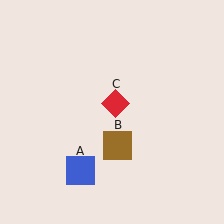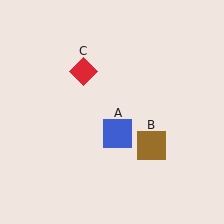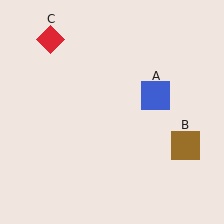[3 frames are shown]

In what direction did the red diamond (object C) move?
The red diamond (object C) moved up and to the left.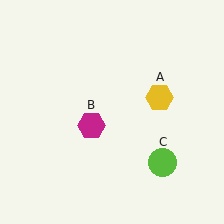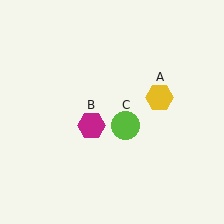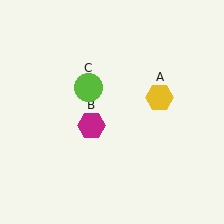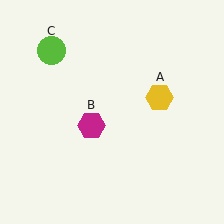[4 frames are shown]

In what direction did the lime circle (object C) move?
The lime circle (object C) moved up and to the left.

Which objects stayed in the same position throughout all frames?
Yellow hexagon (object A) and magenta hexagon (object B) remained stationary.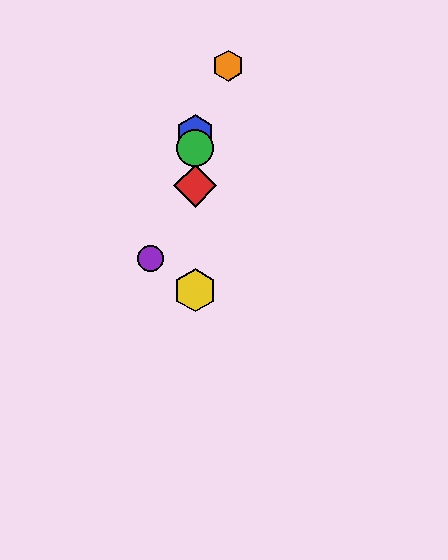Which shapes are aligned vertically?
The red diamond, the blue hexagon, the green circle, the yellow hexagon are aligned vertically.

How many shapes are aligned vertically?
4 shapes (the red diamond, the blue hexagon, the green circle, the yellow hexagon) are aligned vertically.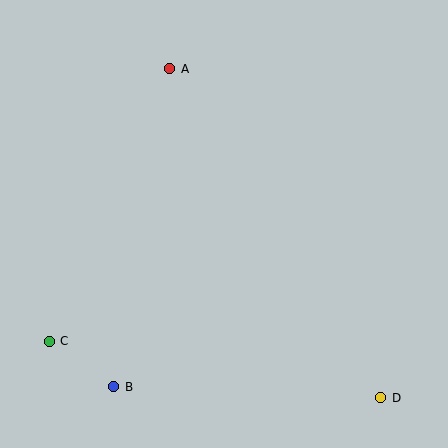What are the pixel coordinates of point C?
Point C is at (49, 341).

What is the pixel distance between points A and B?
The distance between A and B is 323 pixels.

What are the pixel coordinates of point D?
Point D is at (381, 398).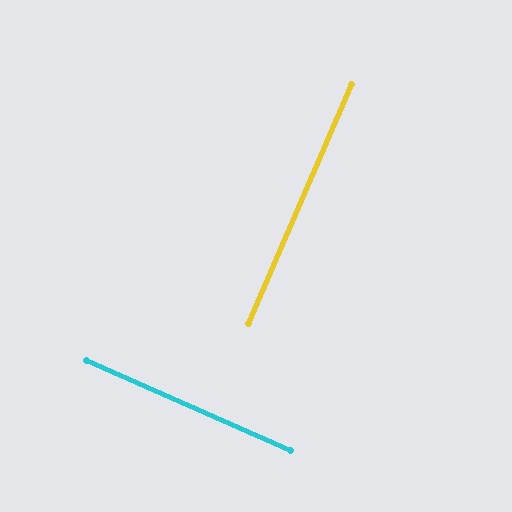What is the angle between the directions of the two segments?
Approximately 90 degrees.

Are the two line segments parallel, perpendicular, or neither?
Perpendicular — they meet at approximately 90°.